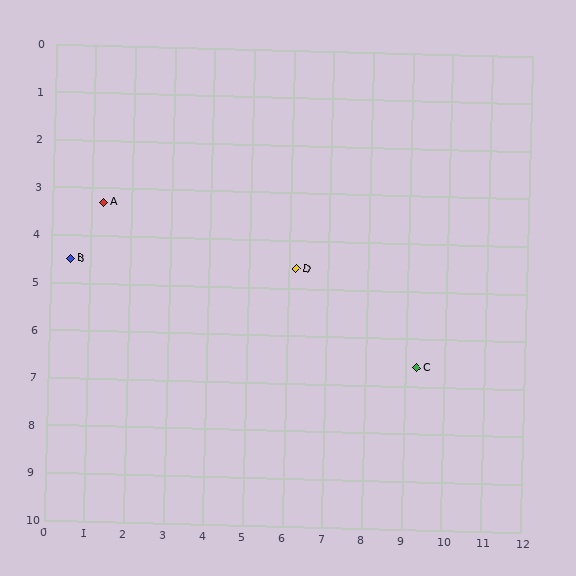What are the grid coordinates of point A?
Point A is at approximately (1.3, 3.3).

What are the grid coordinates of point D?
Point D is at approximately (6.2, 4.6).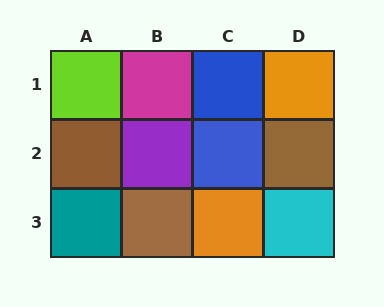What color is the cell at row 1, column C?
Blue.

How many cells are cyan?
1 cell is cyan.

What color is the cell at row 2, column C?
Blue.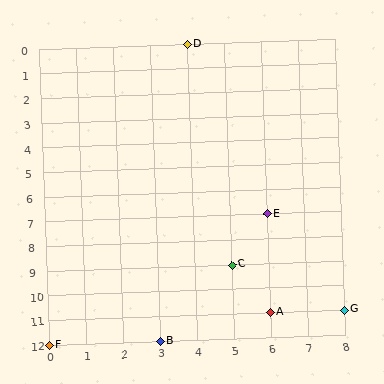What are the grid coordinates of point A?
Point A is at grid coordinates (6, 11).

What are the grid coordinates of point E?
Point E is at grid coordinates (6, 7).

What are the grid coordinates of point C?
Point C is at grid coordinates (5, 9).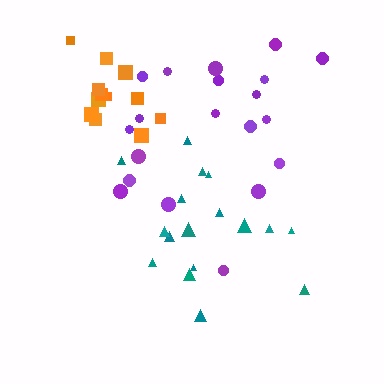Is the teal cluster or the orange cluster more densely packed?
Orange.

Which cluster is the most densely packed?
Orange.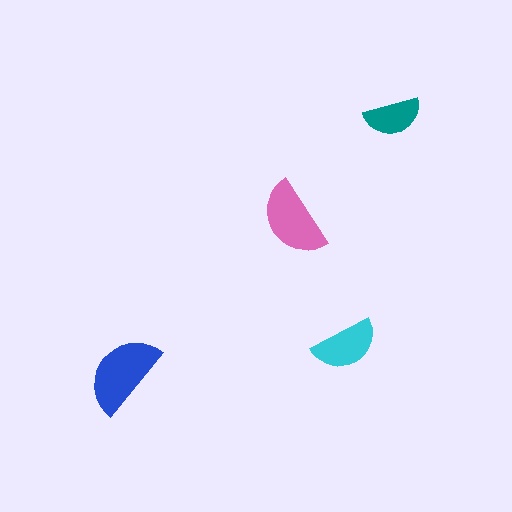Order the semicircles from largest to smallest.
the blue one, the pink one, the cyan one, the teal one.